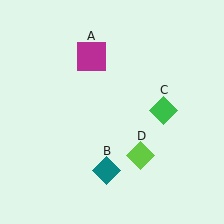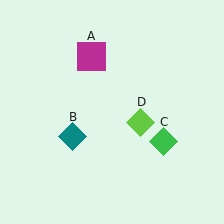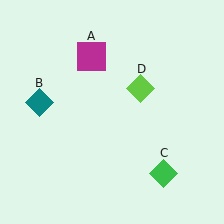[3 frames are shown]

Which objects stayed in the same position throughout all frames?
Magenta square (object A) remained stationary.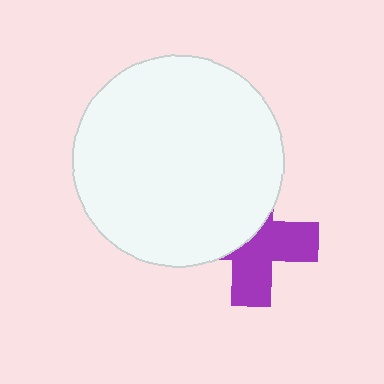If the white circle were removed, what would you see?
You would see the complete purple cross.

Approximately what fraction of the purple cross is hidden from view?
Roughly 47% of the purple cross is hidden behind the white circle.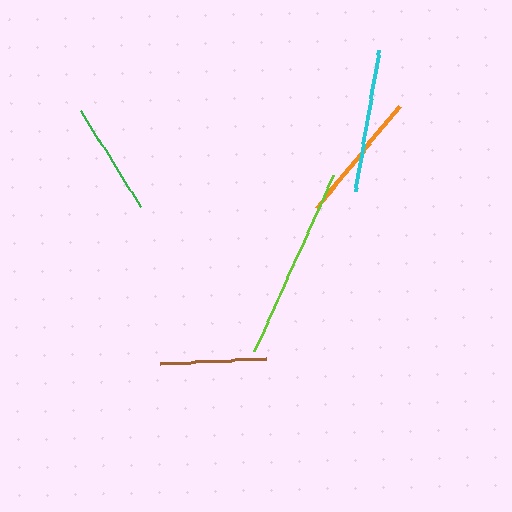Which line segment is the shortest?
The brown line is the shortest at approximately 106 pixels.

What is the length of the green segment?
The green segment is approximately 113 pixels long.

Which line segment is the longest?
The lime line is the longest at approximately 193 pixels.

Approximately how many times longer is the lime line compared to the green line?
The lime line is approximately 1.7 times the length of the green line.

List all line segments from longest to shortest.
From longest to shortest: lime, cyan, orange, green, brown.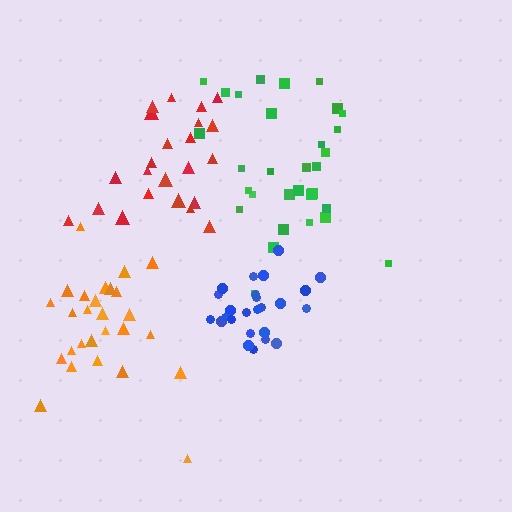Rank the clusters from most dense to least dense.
blue, orange, red, green.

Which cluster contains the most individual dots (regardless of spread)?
Green (31).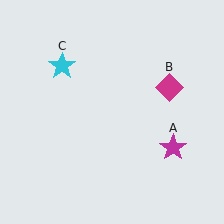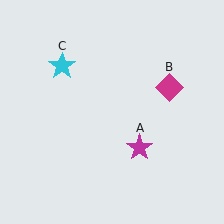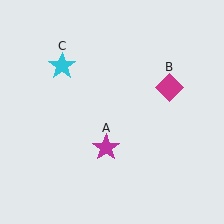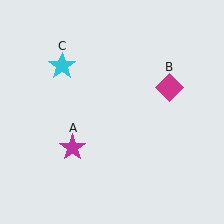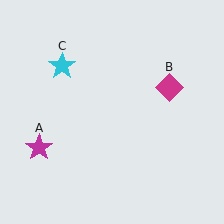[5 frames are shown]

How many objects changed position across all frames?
1 object changed position: magenta star (object A).